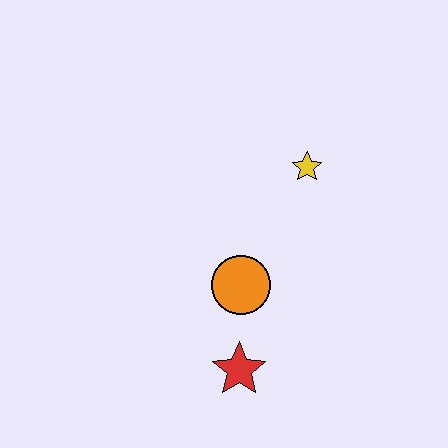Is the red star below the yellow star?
Yes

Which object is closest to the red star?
The orange circle is closest to the red star.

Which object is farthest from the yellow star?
The red star is farthest from the yellow star.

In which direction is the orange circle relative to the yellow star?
The orange circle is below the yellow star.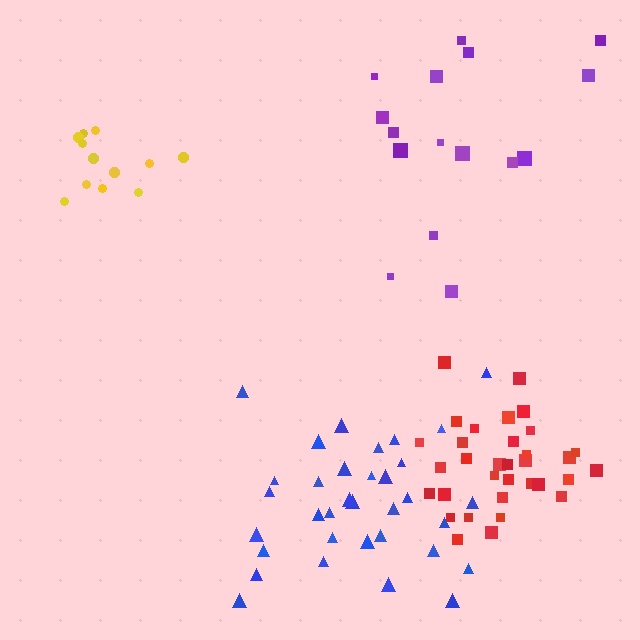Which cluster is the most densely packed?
Red.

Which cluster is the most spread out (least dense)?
Purple.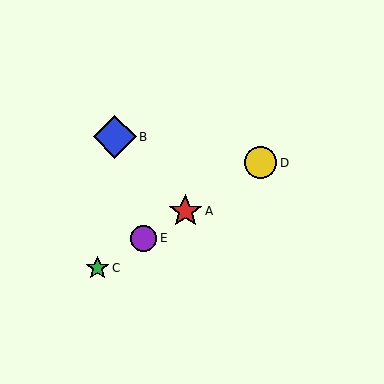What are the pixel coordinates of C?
Object C is at (98, 268).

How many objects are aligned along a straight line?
4 objects (A, C, D, E) are aligned along a straight line.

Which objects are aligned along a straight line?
Objects A, C, D, E are aligned along a straight line.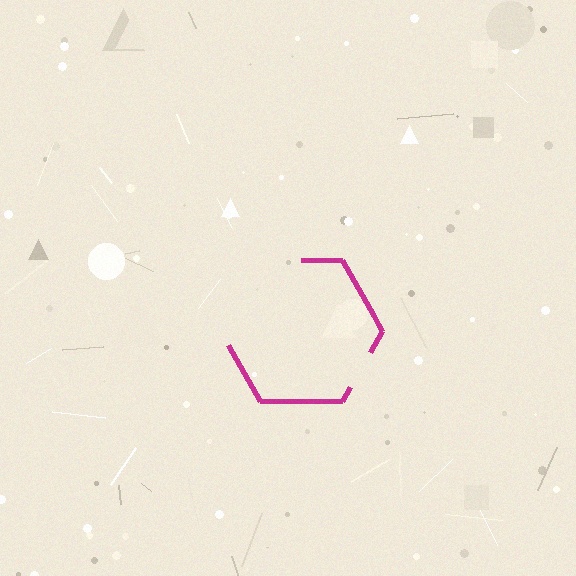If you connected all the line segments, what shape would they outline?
They would outline a hexagon.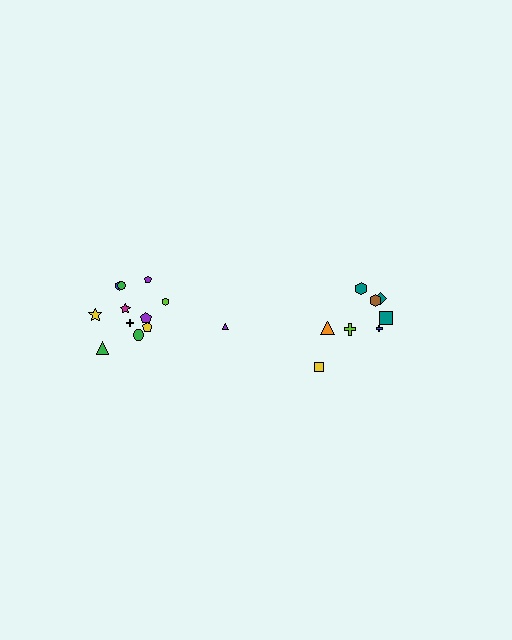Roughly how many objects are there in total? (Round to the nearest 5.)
Roughly 20 objects in total.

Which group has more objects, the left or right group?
The left group.